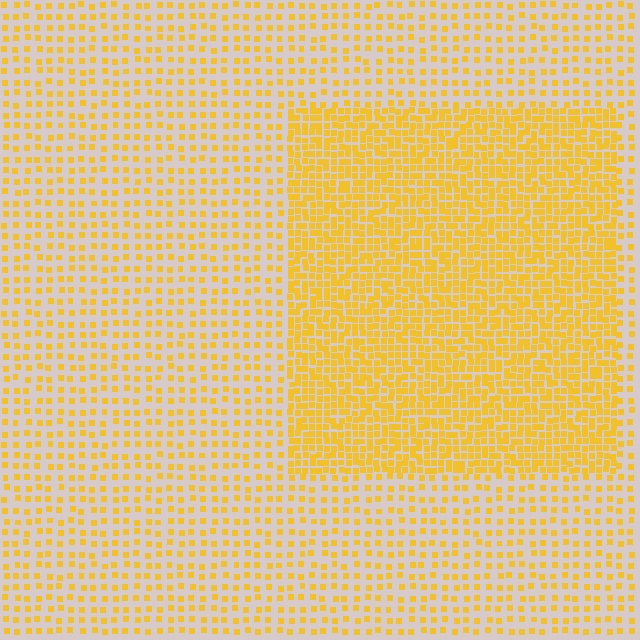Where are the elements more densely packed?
The elements are more densely packed inside the rectangle boundary.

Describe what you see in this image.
The image contains small yellow elements arranged at two different densities. A rectangle-shaped region is visible where the elements are more densely packed than the surrounding area.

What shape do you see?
I see a rectangle.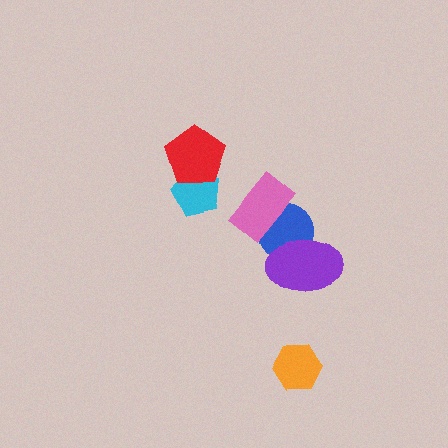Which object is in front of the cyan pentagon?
The red pentagon is in front of the cyan pentagon.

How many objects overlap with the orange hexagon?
0 objects overlap with the orange hexagon.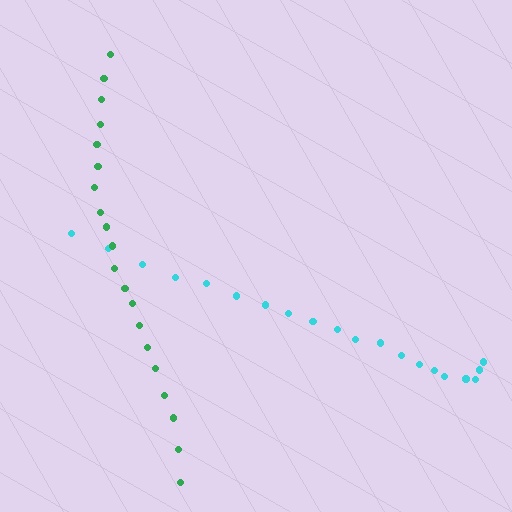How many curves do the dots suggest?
There are 2 distinct paths.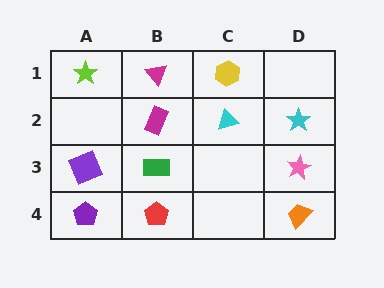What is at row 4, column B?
A red pentagon.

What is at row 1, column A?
A lime star.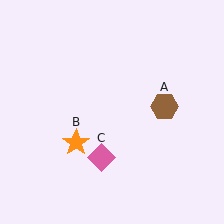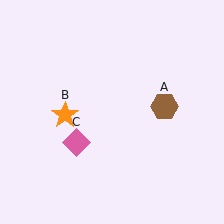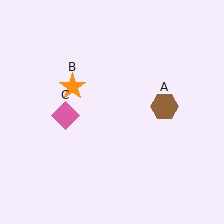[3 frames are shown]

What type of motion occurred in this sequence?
The orange star (object B), pink diamond (object C) rotated clockwise around the center of the scene.